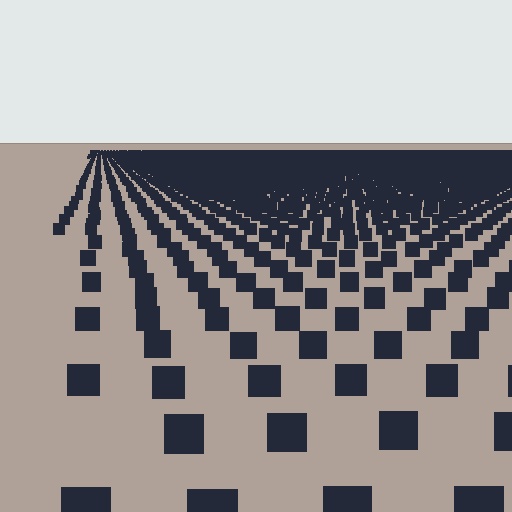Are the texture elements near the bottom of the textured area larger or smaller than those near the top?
Larger. Near the bottom, elements are closer to the viewer and appear at a bigger on-screen size.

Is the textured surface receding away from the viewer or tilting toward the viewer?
The surface is receding away from the viewer. Texture elements get smaller and denser toward the top.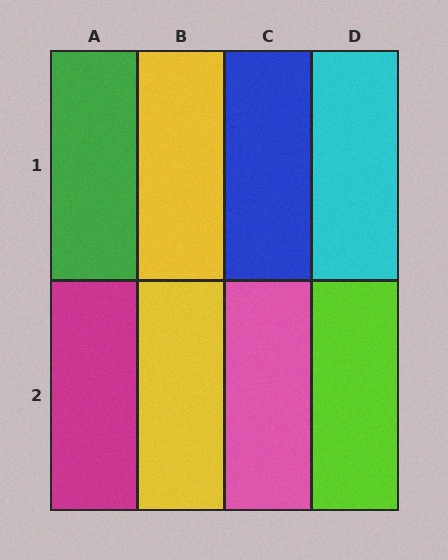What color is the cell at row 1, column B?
Yellow.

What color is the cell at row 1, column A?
Green.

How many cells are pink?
1 cell is pink.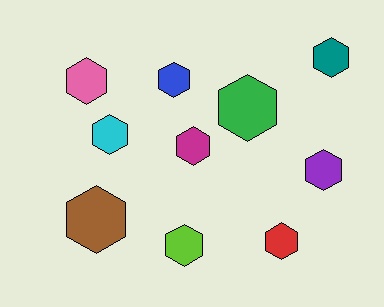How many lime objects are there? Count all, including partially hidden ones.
There is 1 lime object.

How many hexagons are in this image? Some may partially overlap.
There are 10 hexagons.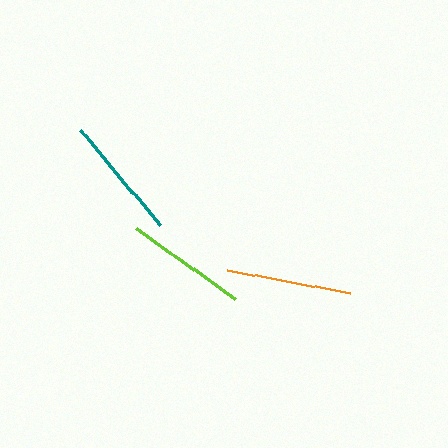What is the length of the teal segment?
The teal segment is approximately 124 pixels long.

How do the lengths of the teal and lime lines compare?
The teal and lime lines are approximately the same length.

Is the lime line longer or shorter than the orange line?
The orange line is longer than the lime line.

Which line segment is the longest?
The orange line is the longest at approximately 125 pixels.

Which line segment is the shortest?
The lime line is the shortest at approximately 122 pixels.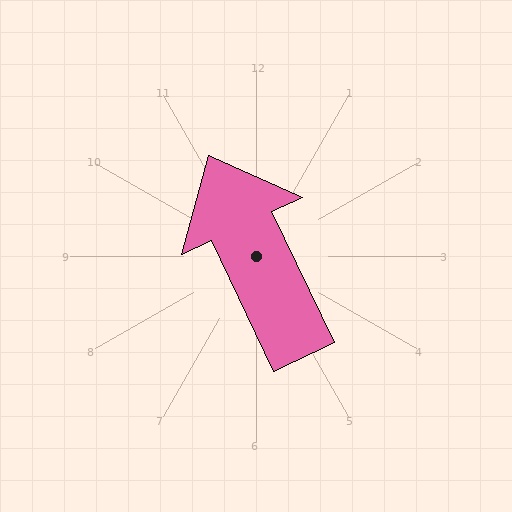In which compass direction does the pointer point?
Northwest.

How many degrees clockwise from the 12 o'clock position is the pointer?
Approximately 335 degrees.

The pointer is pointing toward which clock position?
Roughly 11 o'clock.